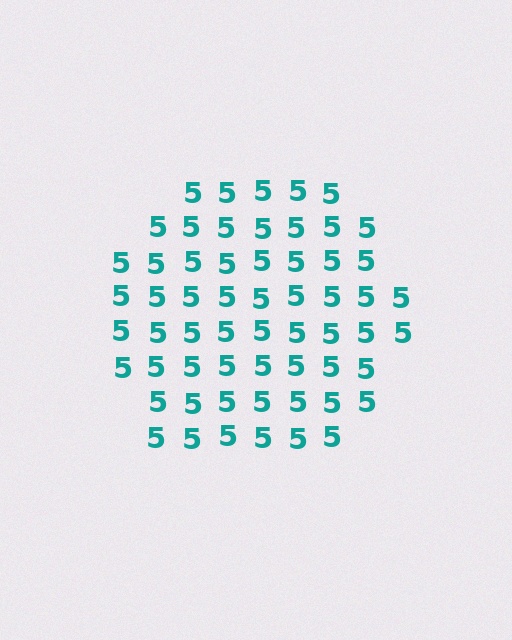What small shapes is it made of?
It is made of small digit 5's.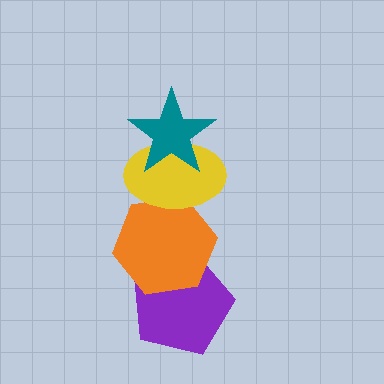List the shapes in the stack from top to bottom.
From top to bottom: the teal star, the yellow ellipse, the orange hexagon, the purple pentagon.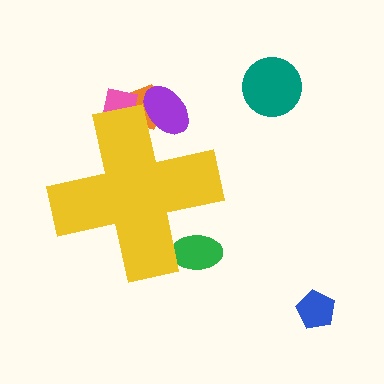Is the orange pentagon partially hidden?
Yes, the orange pentagon is partially hidden behind the yellow cross.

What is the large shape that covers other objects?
A yellow cross.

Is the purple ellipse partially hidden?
Yes, the purple ellipse is partially hidden behind the yellow cross.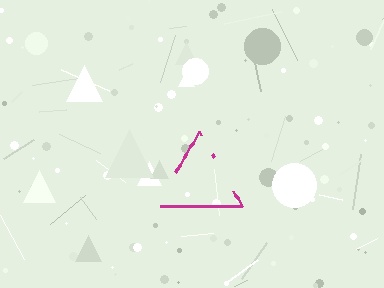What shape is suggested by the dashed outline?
The dashed outline suggests a triangle.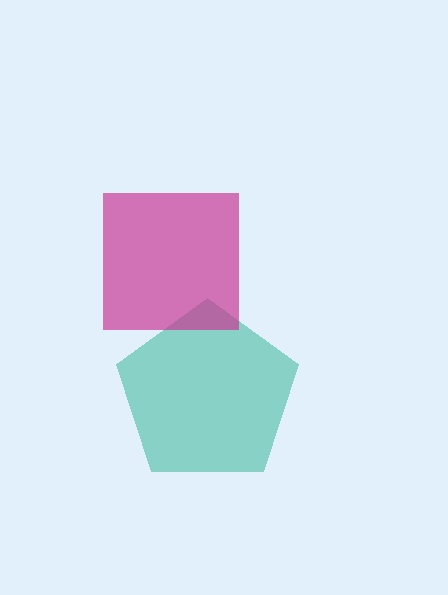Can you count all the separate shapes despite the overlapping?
Yes, there are 2 separate shapes.